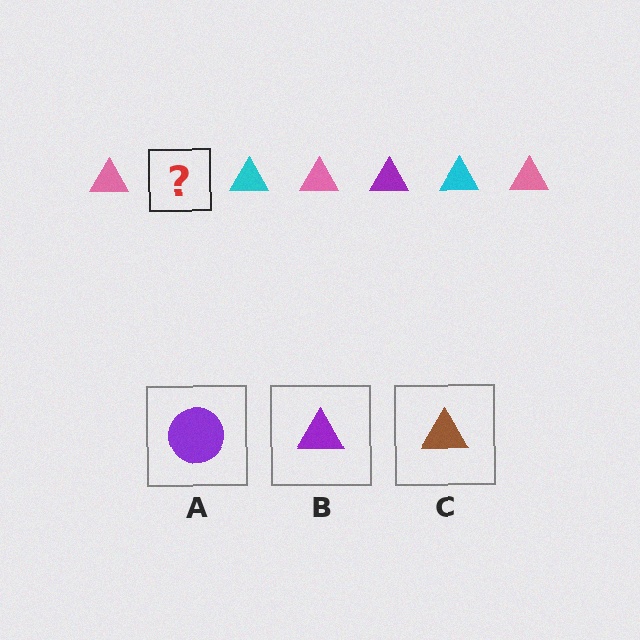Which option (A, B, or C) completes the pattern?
B.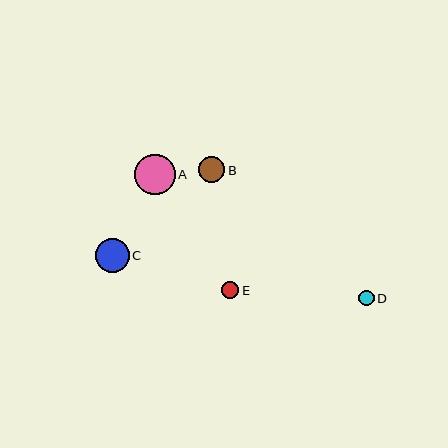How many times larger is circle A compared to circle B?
Circle A is approximately 1.5 times the size of circle B.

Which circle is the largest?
Circle A is the largest with a size of approximately 40 pixels.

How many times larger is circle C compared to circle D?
Circle C is approximately 2.2 times the size of circle D.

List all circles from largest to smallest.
From largest to smallest: A, C, B, E, D.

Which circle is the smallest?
Circle D is the smallest with a size of approximately 16 pixels.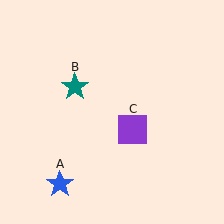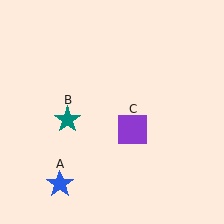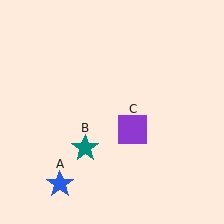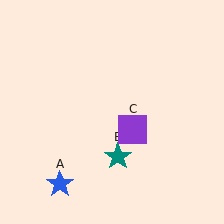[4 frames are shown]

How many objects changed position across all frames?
1 object changed position: teal star (object B).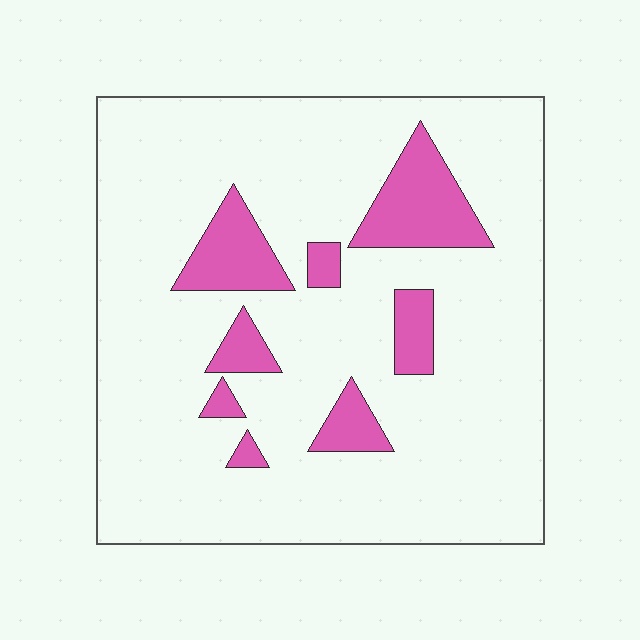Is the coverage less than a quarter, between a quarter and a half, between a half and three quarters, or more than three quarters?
Less than a quarter.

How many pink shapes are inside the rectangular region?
8.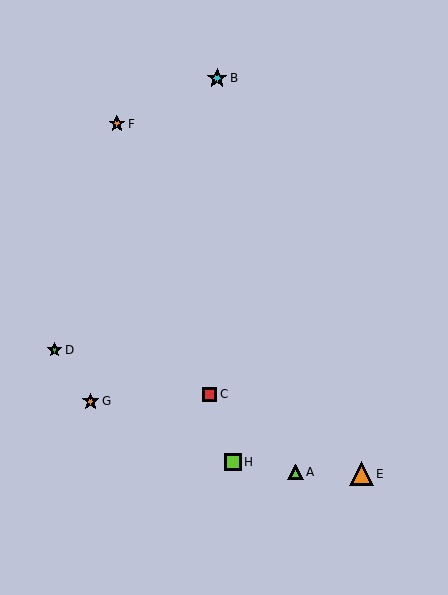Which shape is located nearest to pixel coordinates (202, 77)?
The cyan star (labeled B) at (217, 78) is nearest to that location.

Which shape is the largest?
The orange triangle (labeled E) is the largest.